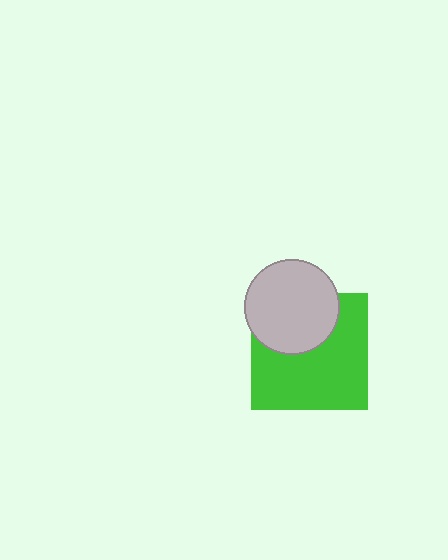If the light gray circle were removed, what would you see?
You would see the complete green square.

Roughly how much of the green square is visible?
Most of it is visible (roughly 65%).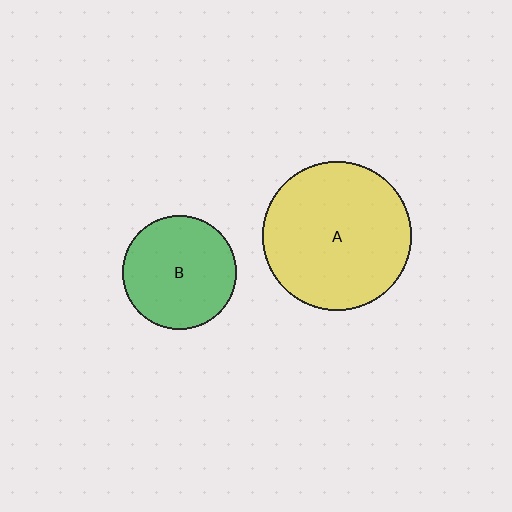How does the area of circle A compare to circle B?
Approximately 1.7 times.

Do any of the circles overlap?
No, none of the circles overlap.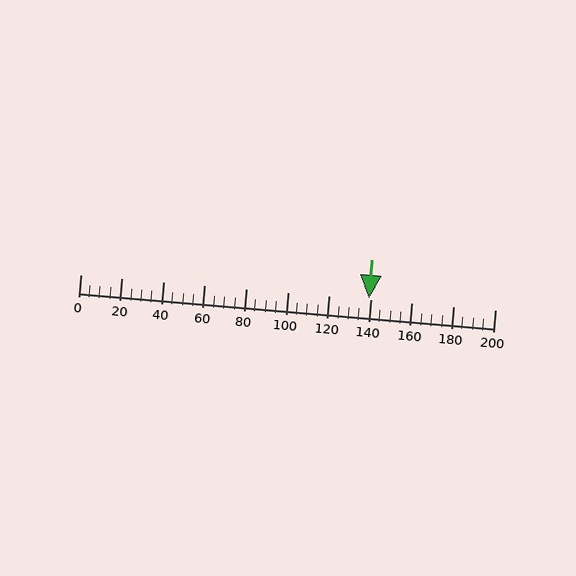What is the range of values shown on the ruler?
The ruler shows values from 0 to 200.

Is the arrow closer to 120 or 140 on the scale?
The arrow is closer to 140.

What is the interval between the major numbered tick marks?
The major tick marks are spaced 20 units apart.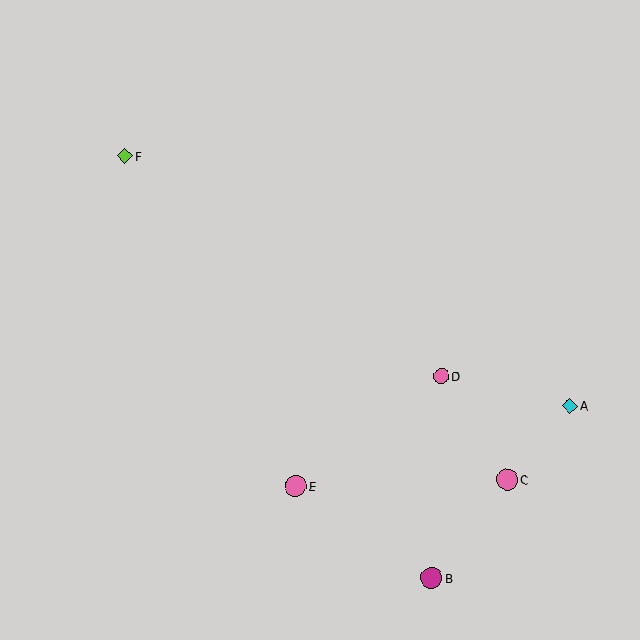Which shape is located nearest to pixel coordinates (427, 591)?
The magenta circle (labeled B) at (432, 578) is nearest to that location.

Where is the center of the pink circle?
The center of the pink circle is at (296, 486).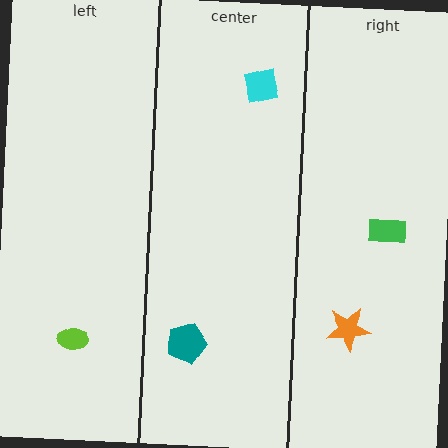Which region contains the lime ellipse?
The left region.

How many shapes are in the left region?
1.